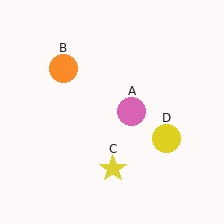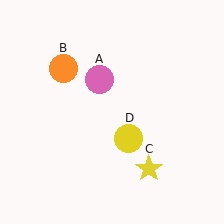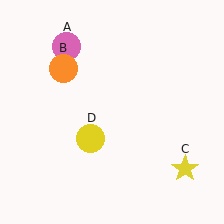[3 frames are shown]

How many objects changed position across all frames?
3 objects changed position: pink circle (object A), yellow star (object C), yellow circle (object D).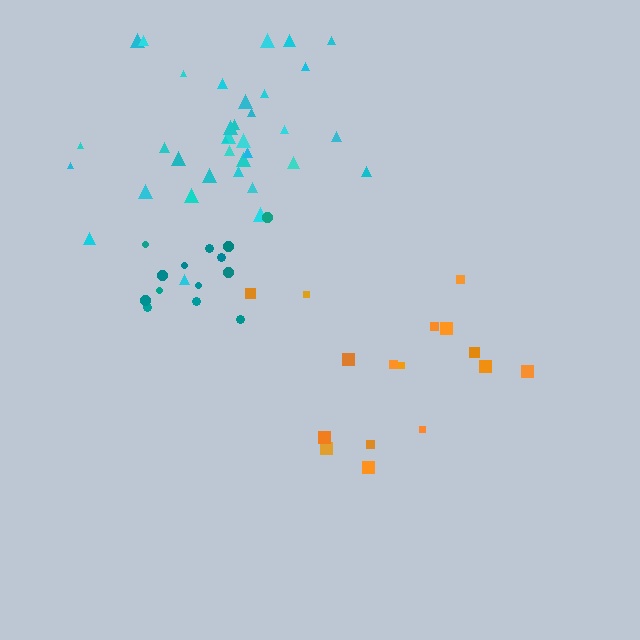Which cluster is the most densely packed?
Teal.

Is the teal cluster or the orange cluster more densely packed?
Teal.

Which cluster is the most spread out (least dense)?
Orange.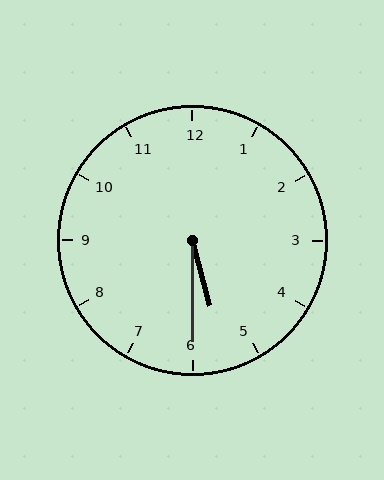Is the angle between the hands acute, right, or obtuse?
It is acute.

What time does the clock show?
5:30.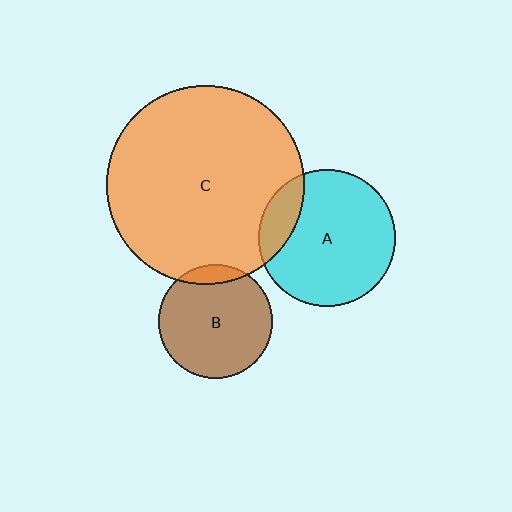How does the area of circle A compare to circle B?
Approximately 1.4 times.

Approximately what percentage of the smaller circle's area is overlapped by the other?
Approximately 15%.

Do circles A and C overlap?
Yes.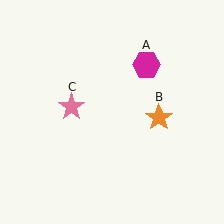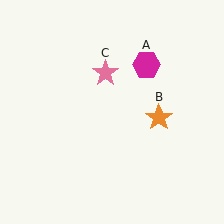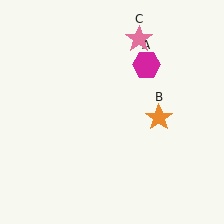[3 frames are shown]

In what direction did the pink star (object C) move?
The pink star (object C) moved up and to the right.